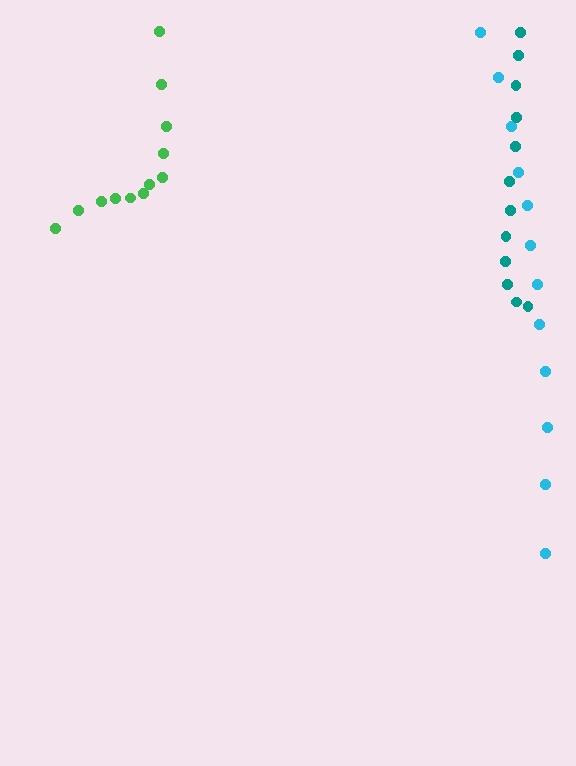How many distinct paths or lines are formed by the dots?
There are 3 distinct paths.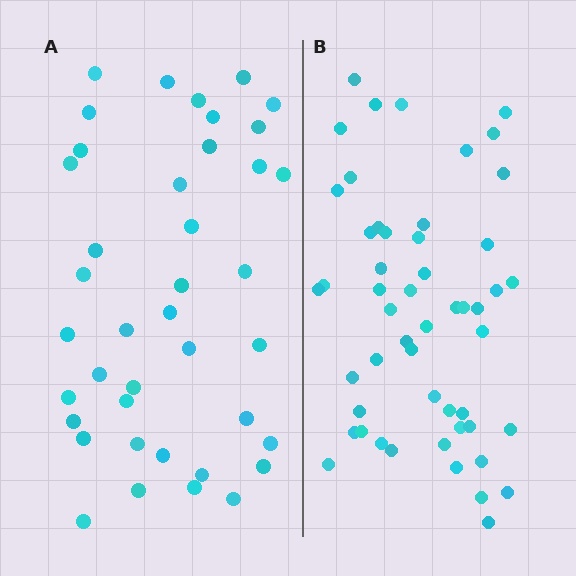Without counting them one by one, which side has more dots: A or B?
Region B (the right region) has more dots.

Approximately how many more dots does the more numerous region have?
Region B has roughly 12 or so more dots than region A.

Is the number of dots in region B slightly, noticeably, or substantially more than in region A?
Region B has noticeably more, but not dramatically so. The ratio is roughly 1.3 to 1.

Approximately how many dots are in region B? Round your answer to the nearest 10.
About 50 dots. (The exact count is 52, which rounds to 50.)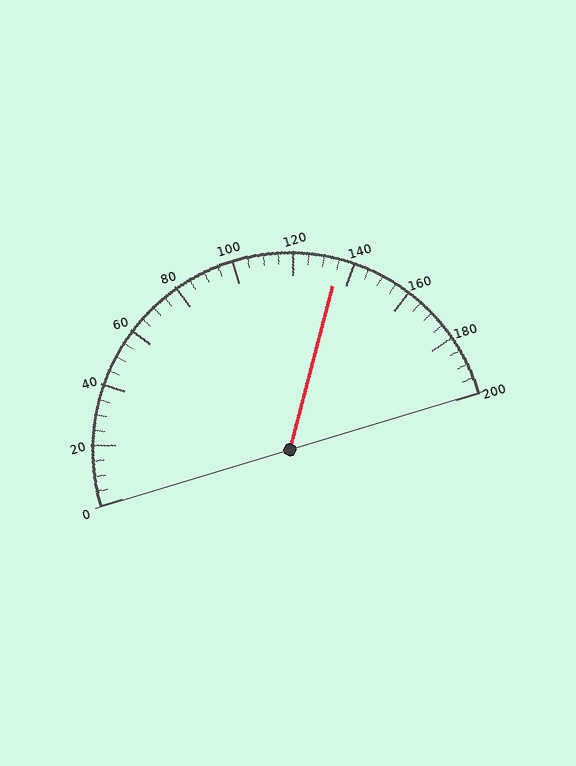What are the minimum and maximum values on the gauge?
The gauge ranges from 0 to 200.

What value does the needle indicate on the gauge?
The needle indicates approximately 135.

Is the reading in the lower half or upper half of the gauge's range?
The reading is in the upper half of the range (0 to 200).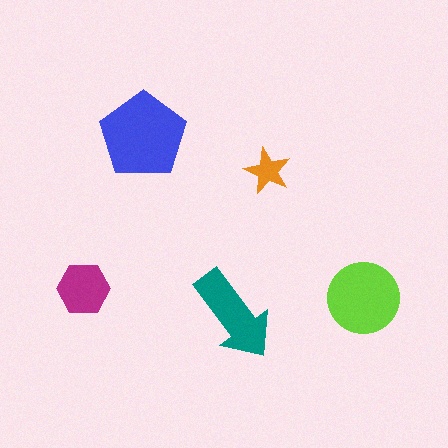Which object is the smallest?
The orange star.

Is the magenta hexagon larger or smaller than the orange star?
Larger.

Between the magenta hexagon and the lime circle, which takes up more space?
The lime circle.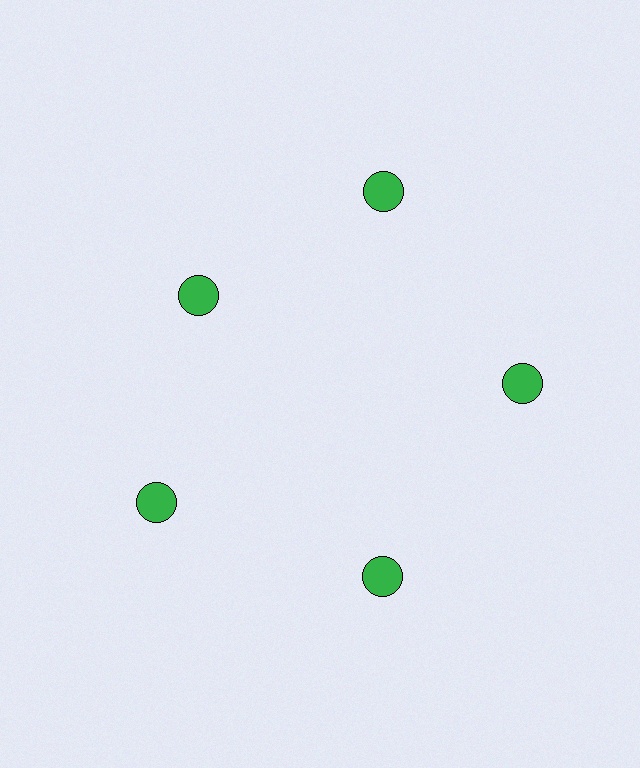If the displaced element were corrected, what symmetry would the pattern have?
It would have 5-fold rotational symmetry — the pattern would map onto itself every 72 degrees.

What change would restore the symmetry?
The symmetry would be restored by moving it outward, back onto the ring so that all 5 circles sit at equal angles and equal distance from the center.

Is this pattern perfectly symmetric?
No. The 5 green circles are arranged in a ring, but one element near the 10 o'clock position is pulled inward toward the center, breaking the 5-fold rotational symmetry.